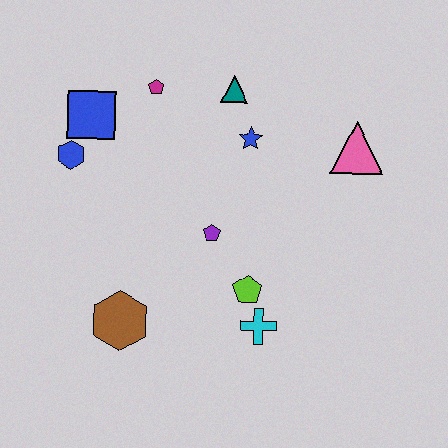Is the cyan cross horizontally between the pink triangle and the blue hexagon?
Yes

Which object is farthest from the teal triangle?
The brown hexagon is farthest from the teal triangle.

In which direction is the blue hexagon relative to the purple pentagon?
The blue hexagon is to the left of the purple pentagon.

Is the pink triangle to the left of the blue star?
No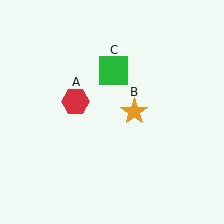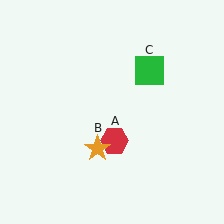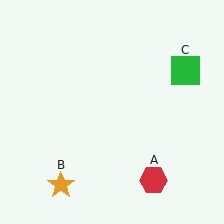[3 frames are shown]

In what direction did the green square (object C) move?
The green square (object C) moved right.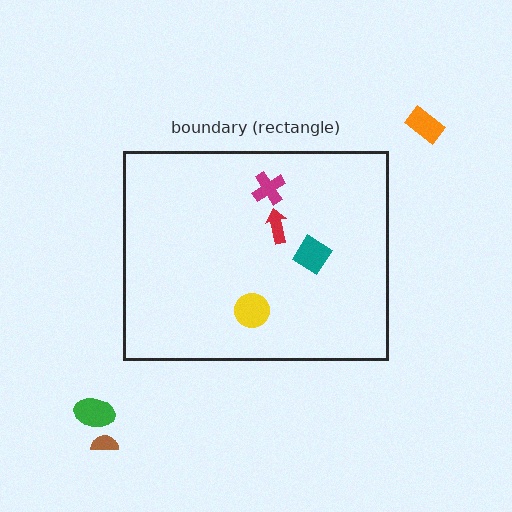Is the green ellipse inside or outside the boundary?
Outside.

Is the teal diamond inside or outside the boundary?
Inside.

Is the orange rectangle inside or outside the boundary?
Outside.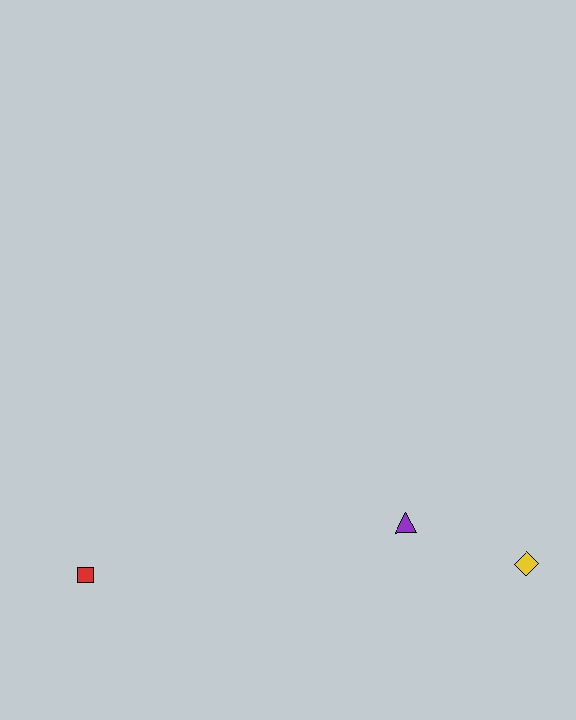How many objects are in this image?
There are 3 objects.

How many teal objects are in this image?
There are no teal objects.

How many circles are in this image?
There are no circles.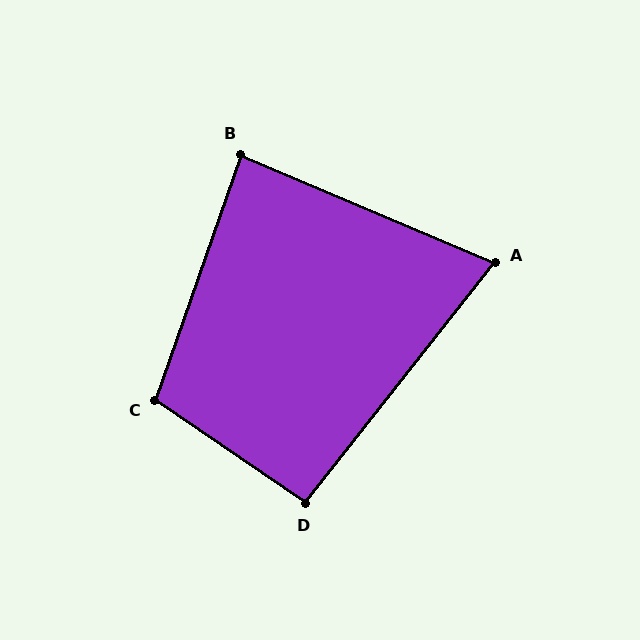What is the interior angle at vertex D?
Approximately 94 degrees (approximately right).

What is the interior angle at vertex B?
Approximately 86 degrees (approximately right).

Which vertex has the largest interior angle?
C, at approximately 105 degrees.